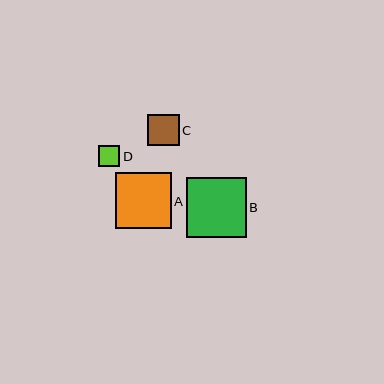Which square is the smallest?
Square D is the smallest with a size of approximately 22 pixels.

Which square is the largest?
Square B is the largest with a size of approximately 60 pixels.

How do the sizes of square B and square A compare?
Square B and square A are approximately the same size.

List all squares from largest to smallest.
From largest to smallest: B, A, C, D.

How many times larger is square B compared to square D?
Square B is approximately 2.8 times the size of square D.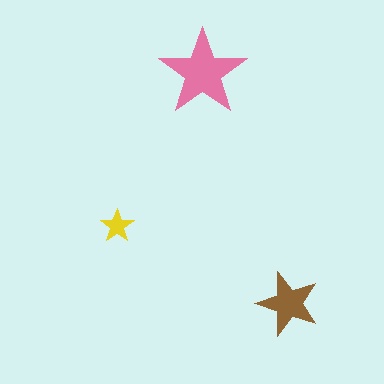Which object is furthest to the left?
The yellow star is leftmost.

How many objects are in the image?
There are 3 objects in the image.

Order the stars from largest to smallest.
the pink one, the brown one, the yellow one.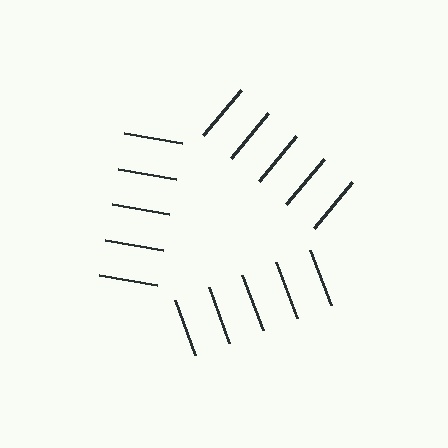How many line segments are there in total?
15 — 5 along each of the 3 edges.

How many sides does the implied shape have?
3 sides — the line-ends trace a triangle.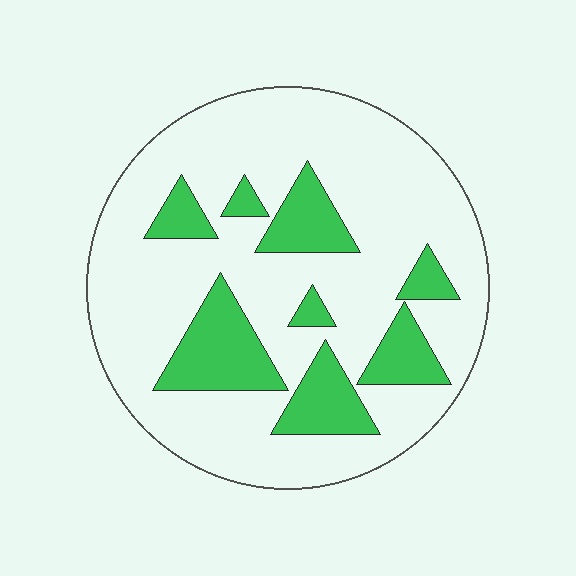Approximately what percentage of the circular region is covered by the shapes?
Approximately 25%.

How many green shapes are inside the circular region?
8.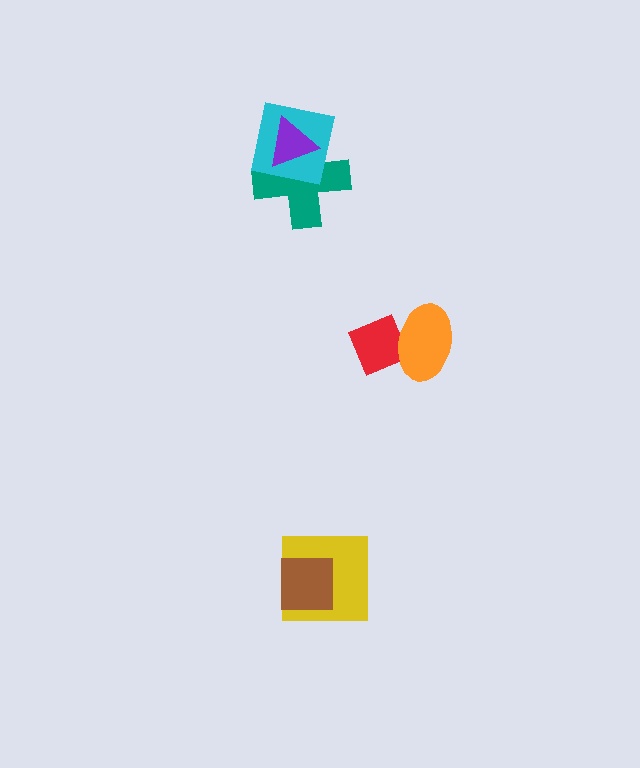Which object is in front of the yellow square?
The brown square is in front of the yellow square.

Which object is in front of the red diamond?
The orange ellipse is in front of the red diamond.